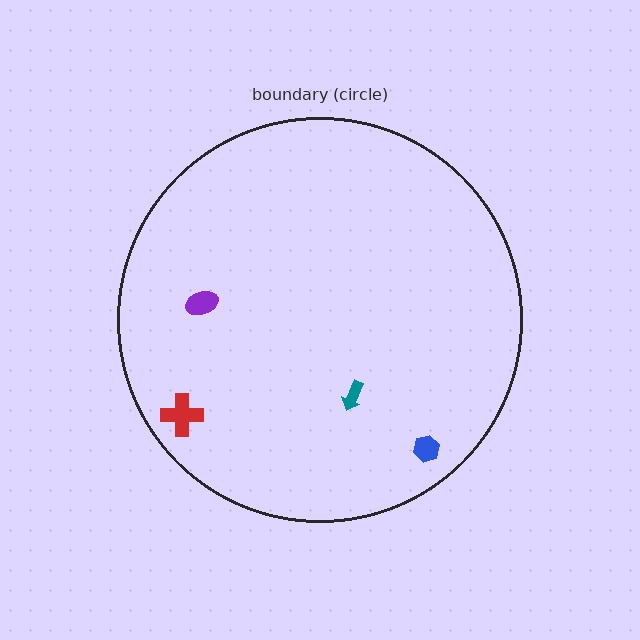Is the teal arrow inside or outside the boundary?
Inside.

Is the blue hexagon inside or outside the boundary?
Inside.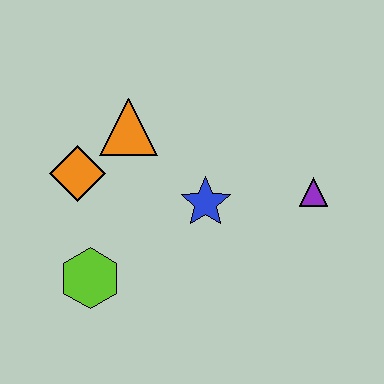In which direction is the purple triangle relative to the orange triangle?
The purple triangle is to the right of the orange triangle.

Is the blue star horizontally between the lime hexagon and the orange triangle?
No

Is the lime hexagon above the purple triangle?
No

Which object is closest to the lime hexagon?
The orange diamond is closest to the lime hexagon.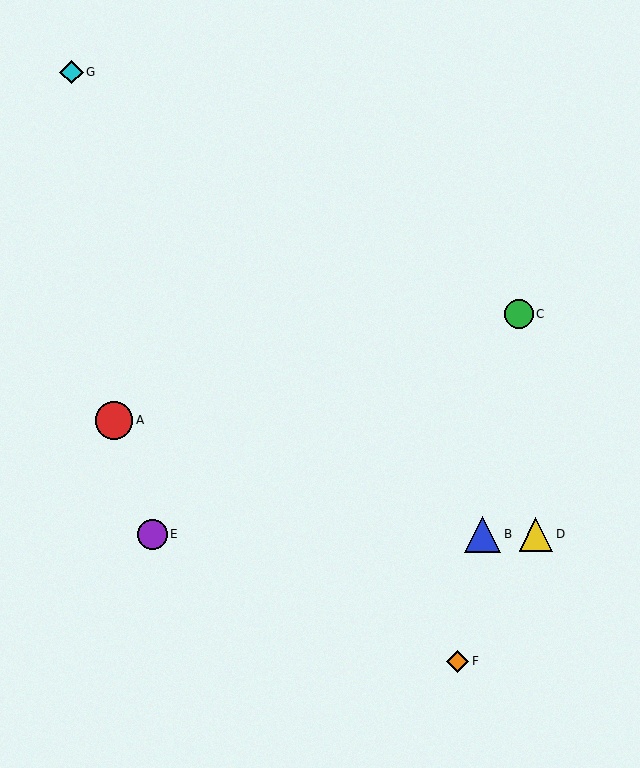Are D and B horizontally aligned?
Yes, both are at y≈534.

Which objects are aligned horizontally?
Objects B, D, E are aligned horizontally.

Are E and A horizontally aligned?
No, E is at y≈534 and A is at y≈420.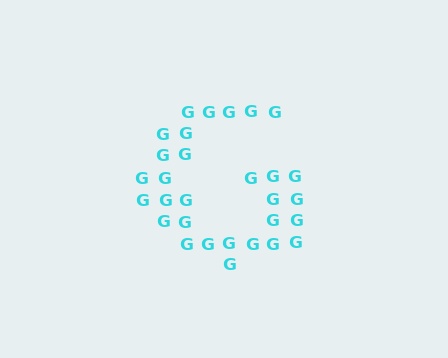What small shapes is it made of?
It is made of small letter G's.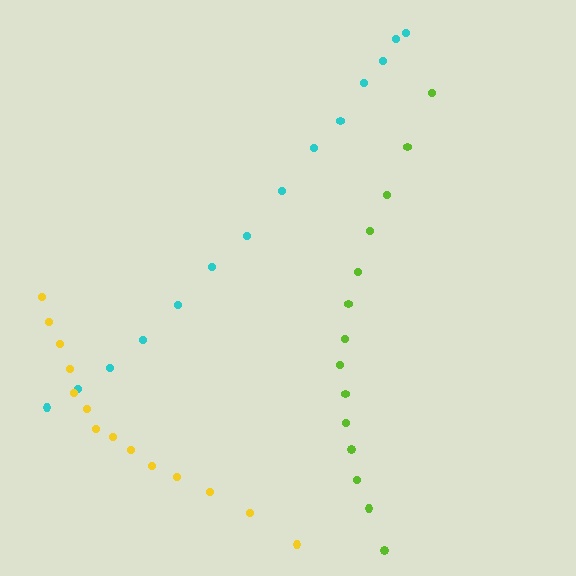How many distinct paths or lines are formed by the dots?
There are 3 distinct paths.